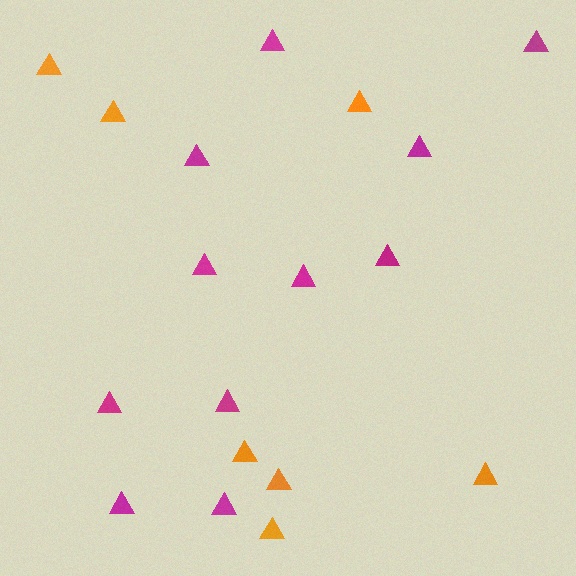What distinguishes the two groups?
There are 2 groups: one group of magenta triangles (11) and one group of orange triangles (7).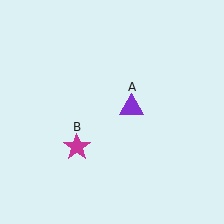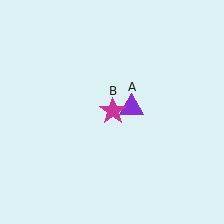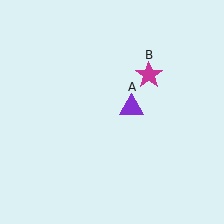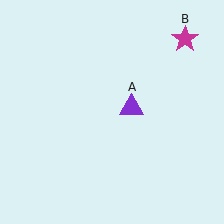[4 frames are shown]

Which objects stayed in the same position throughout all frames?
Purple triangle (object A) remained stationary.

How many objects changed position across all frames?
1 object changed position: magenta star (object B).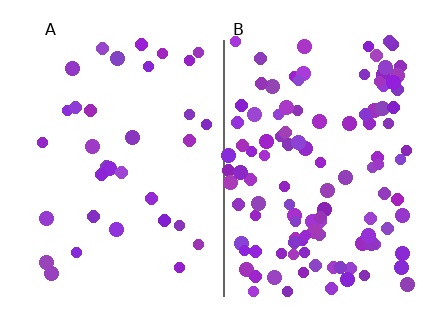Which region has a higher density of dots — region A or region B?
B (the right).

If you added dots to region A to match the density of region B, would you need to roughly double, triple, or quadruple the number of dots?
Approximately triple.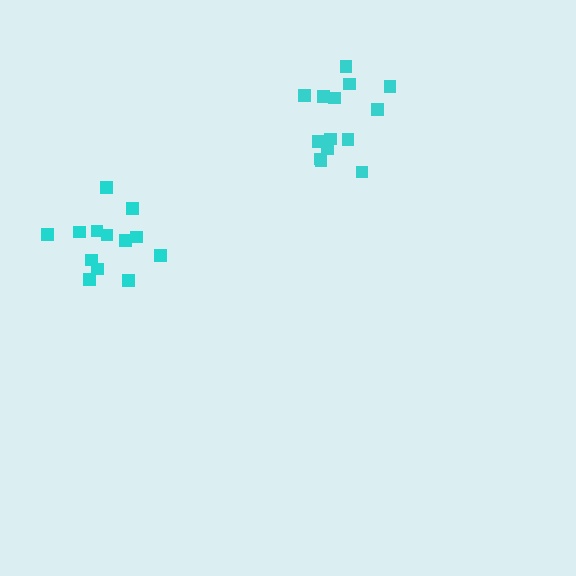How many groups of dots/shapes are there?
There are 2 groups.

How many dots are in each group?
Group 1: 14 dots, Group 2: 13 dots (27 total).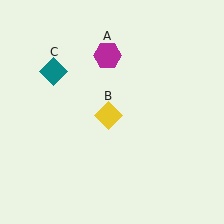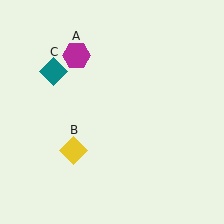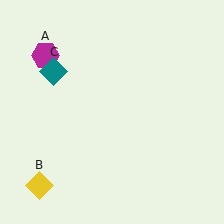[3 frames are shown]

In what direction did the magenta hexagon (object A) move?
The magenta hexagon (object A) moved left.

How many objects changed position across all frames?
2 objects changed position: magenta hexagon (object A), yellow diamond (object B).